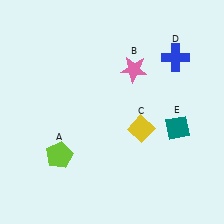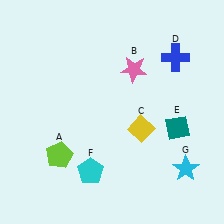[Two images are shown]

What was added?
A cyan pentagon (F), a cyan star (G) were added in Image 2.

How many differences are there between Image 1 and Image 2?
There are 2 differences between the two images.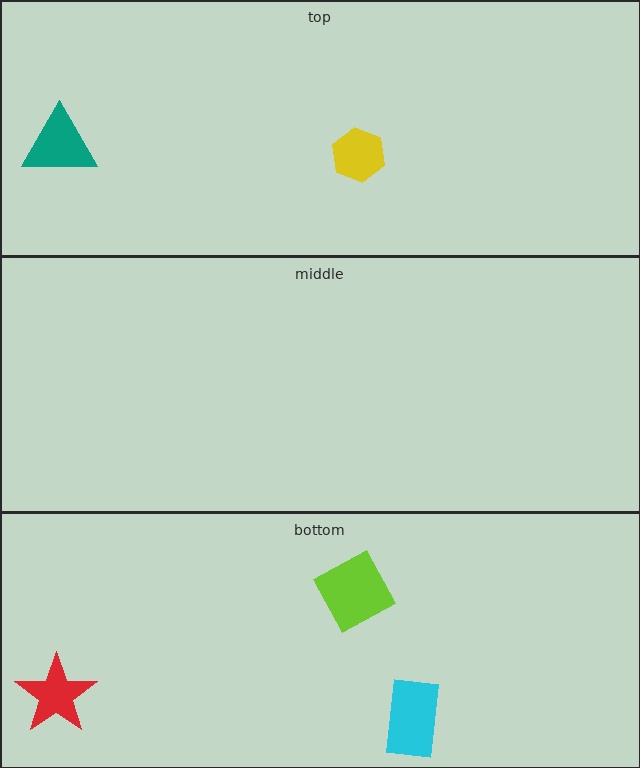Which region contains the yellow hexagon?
The top region.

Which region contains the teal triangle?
The top region.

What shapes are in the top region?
The yellow hexagon, the teal triangle.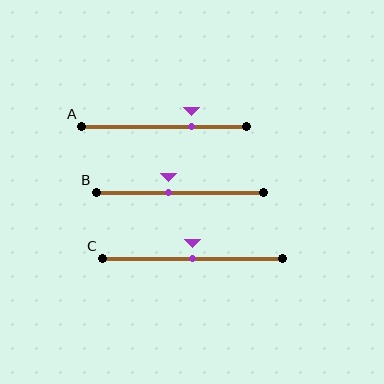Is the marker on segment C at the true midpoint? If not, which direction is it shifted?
Yes, the marker on segment C is at the true midpoint.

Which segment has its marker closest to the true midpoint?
Segment C has its marker closest to the true midpoint.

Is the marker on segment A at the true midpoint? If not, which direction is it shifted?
No, the marker on segment A is shifted to the right by about 17% of the segment length.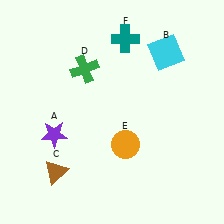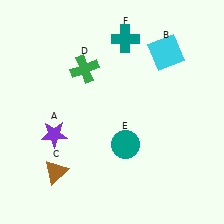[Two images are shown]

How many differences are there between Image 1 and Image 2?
There is 1 difference between the two images.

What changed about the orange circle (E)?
In Image 1, E is orange. In Image 2, it changed to teal.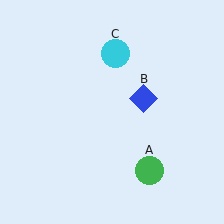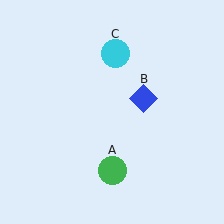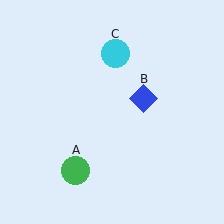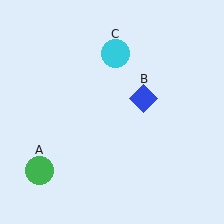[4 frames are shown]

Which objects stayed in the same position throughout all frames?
Blue diamond (object B) and cyan circle (object C) remained stationary.